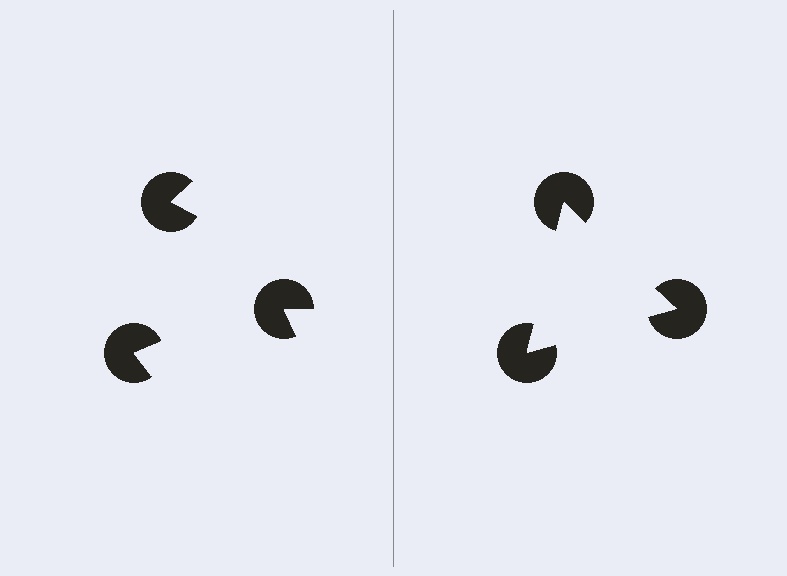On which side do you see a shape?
An illusory triangle appears on the right side. On the left side the wedge cuts are rotated, so no coherent shape forms.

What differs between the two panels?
The pac-man discs are positioned identically on both sides; only the wedge orientations differ. On the right they align to a triangle; on the left they are misaligned.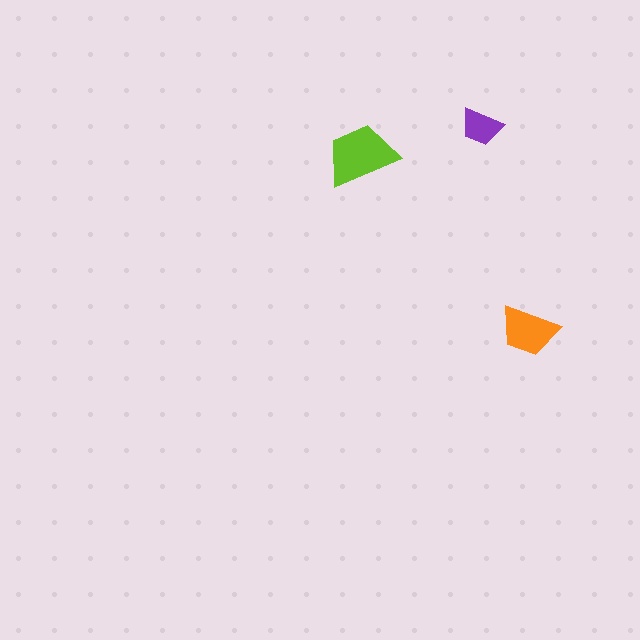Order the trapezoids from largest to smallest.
the lime one, the orange one, the purple one.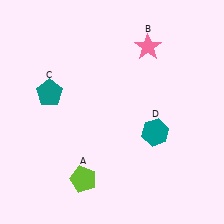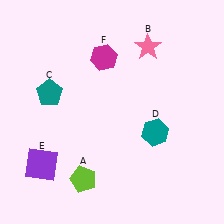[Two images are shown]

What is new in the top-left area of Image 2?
A magenta hexagon (F) was added in the top-left area of Image 2.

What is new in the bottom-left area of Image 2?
A purple square (E) was added in the bottom-left area of Image 2.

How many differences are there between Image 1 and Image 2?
There are 2 differences between the two images.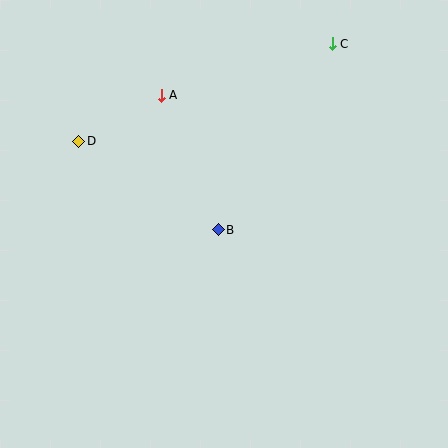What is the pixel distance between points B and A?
The distance between B and A is 146 pixels.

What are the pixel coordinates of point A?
Point A is at (161, 95).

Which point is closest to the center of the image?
Point B at (218, 230) is closest to the center.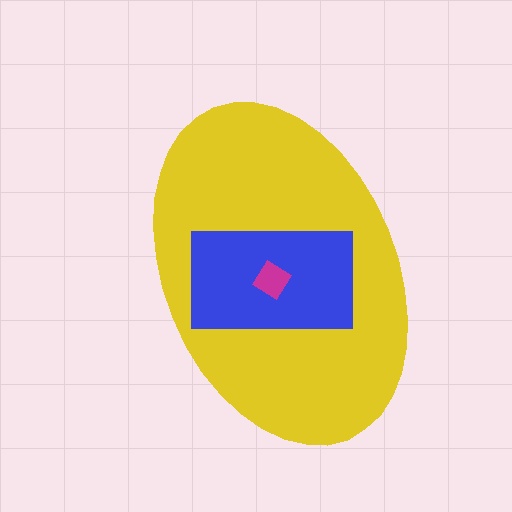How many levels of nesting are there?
3.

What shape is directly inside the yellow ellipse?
The blue rectangle.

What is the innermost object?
The magenta diamond.